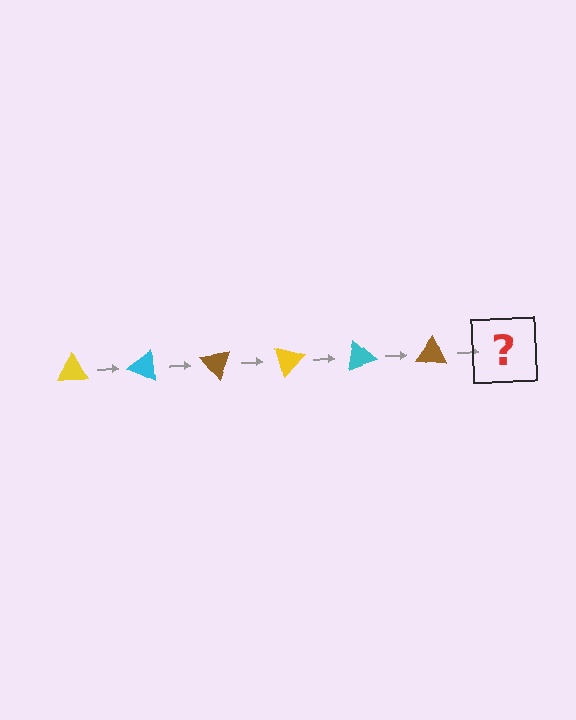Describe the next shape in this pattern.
It should be a yellow triangle, rotated 150 degrees from the start.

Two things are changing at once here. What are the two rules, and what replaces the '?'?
The two rules are that it rotates 25 degrees each step and the color cycles through yellow, cyan, and brown. The '?' should be a yellow triangle, rotated 150 degrees from the start.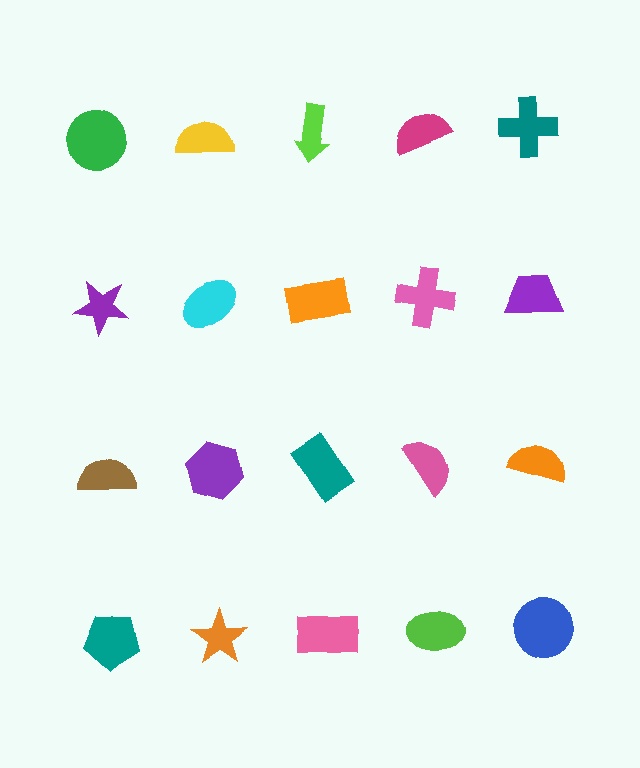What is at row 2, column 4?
A pink cross.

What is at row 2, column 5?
A purple trapezoid.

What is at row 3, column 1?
A brown semicircle.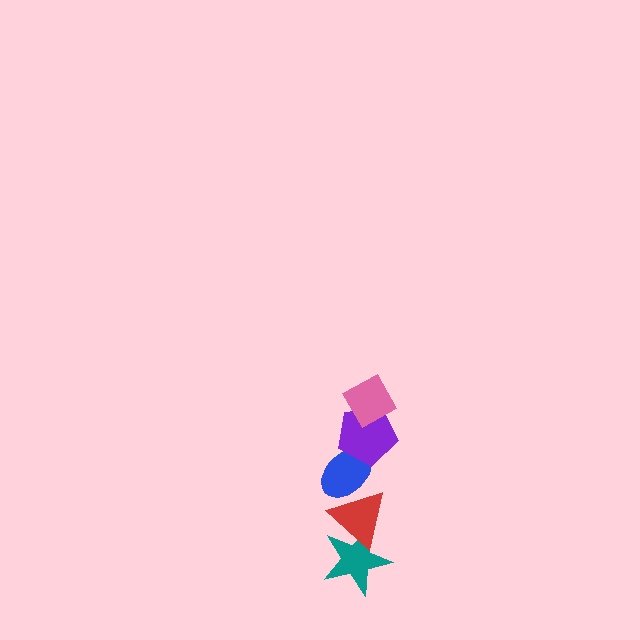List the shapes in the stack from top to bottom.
From top to bottom: the pink diamond, the purple pentagon, the blue ellipse, the red triangle, the teal star.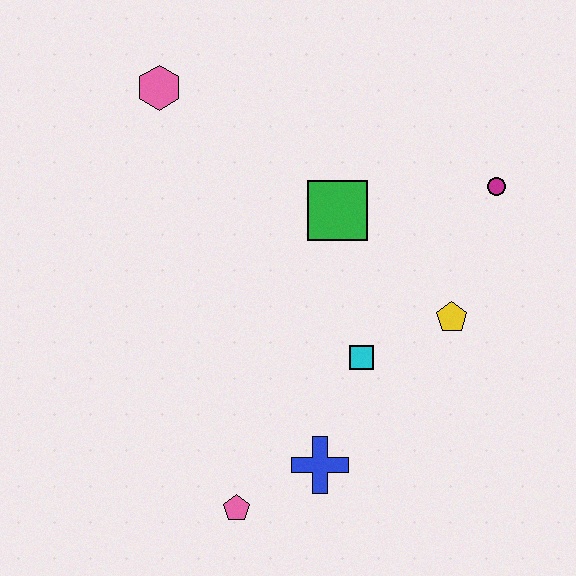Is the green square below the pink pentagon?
No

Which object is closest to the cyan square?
The yellow pentagon is closest to the cyan square.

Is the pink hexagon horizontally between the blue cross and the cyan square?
No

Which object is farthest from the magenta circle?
The pink pentagon is farthest from the magenta circle.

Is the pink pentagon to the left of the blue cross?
Yes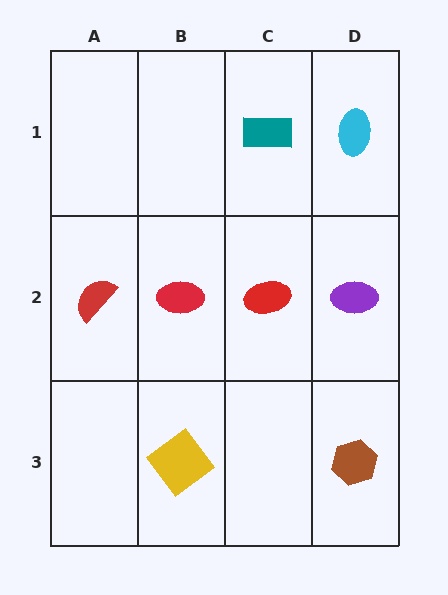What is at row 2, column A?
A red semicircle.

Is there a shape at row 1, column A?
No, that cell is empty.